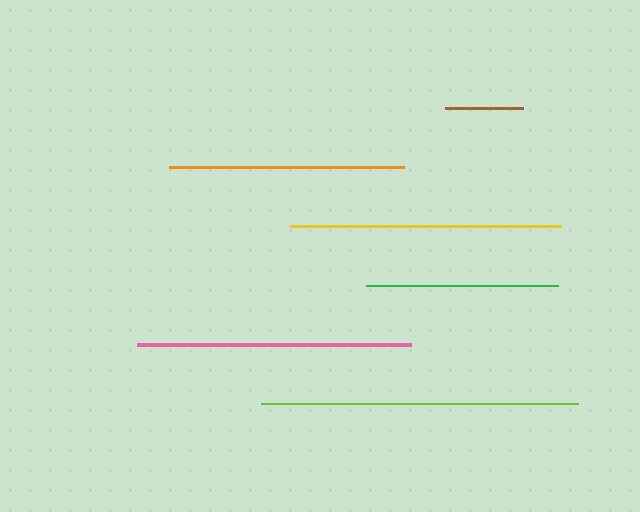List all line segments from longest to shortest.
From longest to shortest: lime, pink, yellow, orange, green, brown.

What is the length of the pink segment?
The pink segment is approximately 274 pixels long.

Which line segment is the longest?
The lime line is the longest at approximately 317 pixels.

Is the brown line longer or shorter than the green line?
The green line is longer than the brown line.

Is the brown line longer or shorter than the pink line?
The pink line is longer than the brown line.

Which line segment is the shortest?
The brown line is the shortest at approximately 78 pixels.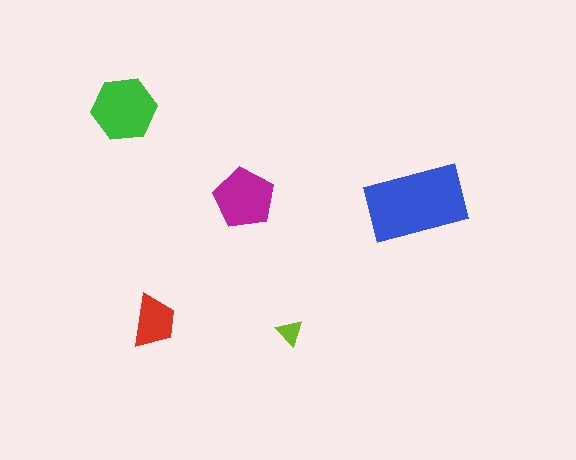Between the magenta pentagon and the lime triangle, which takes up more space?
The magenta pentagon.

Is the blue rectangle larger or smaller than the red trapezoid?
Larger.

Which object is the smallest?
The lime triangle.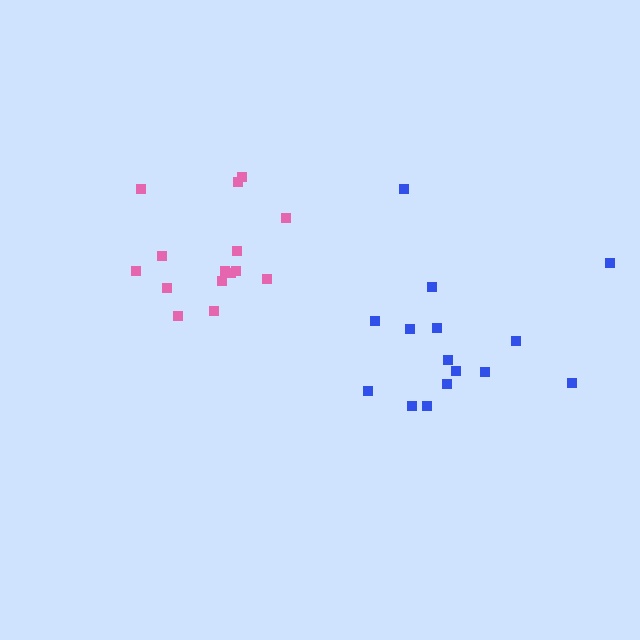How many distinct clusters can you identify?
There are 2 distinct clusters.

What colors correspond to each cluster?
The clusters are colored: blue, pink.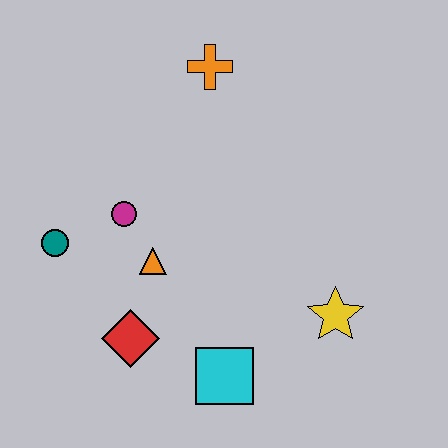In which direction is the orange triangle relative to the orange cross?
The orange triangle is below the orange cross.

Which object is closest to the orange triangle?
The magenta circle is closest to the orange triangle.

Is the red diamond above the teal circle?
No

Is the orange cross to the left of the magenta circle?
No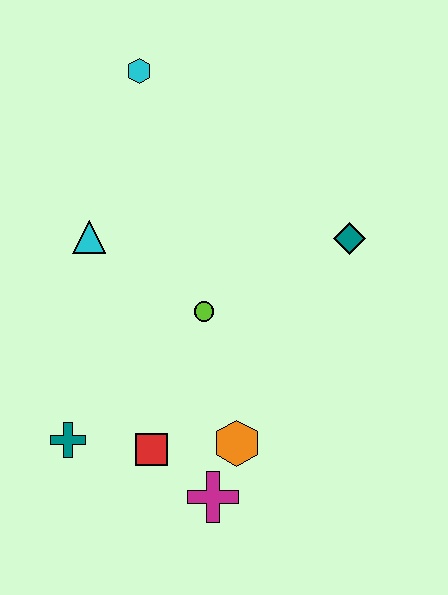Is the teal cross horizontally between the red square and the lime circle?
No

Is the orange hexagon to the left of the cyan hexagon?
No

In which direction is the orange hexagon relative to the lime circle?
The orange hexagon is below the lime circle.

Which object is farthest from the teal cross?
The cyan hexagon is farthest from the teal cross.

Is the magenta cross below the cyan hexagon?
Yes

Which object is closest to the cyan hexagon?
The cyan triangle is closest to the cyan hexagon.